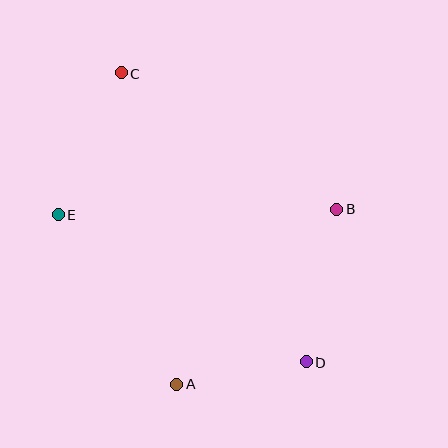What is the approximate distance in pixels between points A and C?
The distance between A and C is approximately 316 pixels.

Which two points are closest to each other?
Points A and D are closest to each other.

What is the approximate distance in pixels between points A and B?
The distance between A and B is approximately 237 pixels.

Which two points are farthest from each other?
Points C and D are farthest from each other.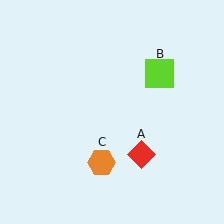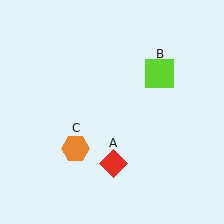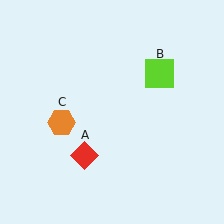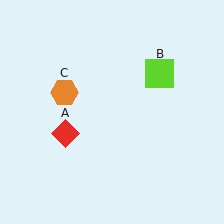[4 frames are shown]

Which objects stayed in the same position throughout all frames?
Lime square (object B) remained stationary.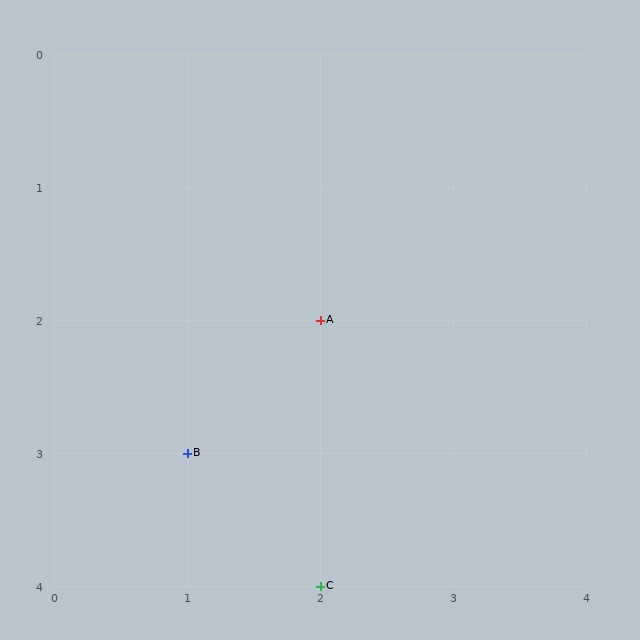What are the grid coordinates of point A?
Point A is at grid coordinates (2, 2).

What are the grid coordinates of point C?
Point C is at grid coordinates (2, 4).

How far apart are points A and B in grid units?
Points A and B are 1 column and 1 row apart (about 1.4 grid units diagonally).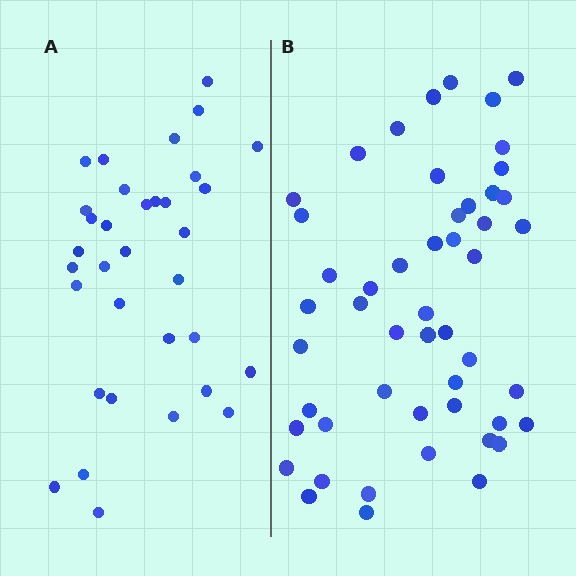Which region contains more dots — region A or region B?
Region B (the right region) has more dots.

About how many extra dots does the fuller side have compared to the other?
Region B has approximately 15 more dots than region A.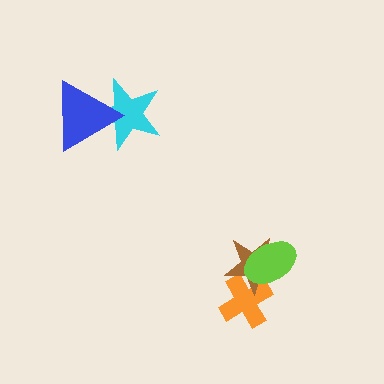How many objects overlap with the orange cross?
2 objects overlap with the orange cross.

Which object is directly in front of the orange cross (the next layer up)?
The brown star is directly in front of the orange cross.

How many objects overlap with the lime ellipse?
2 objects overlap with the lime ellipse.